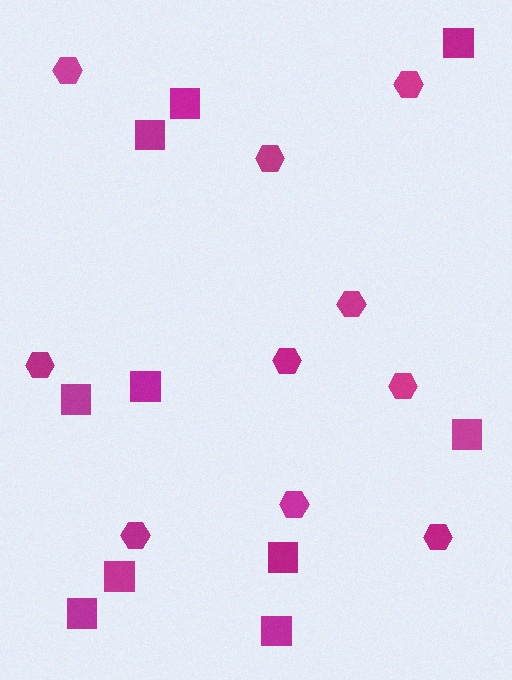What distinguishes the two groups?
There are 2 groups: one group of squares (10) and one group of hexagons (10).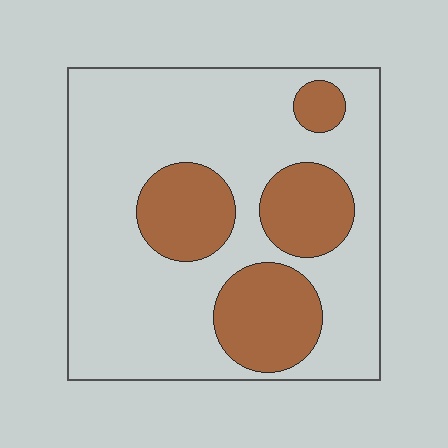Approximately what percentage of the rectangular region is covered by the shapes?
Approximately 25%.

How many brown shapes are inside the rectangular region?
4.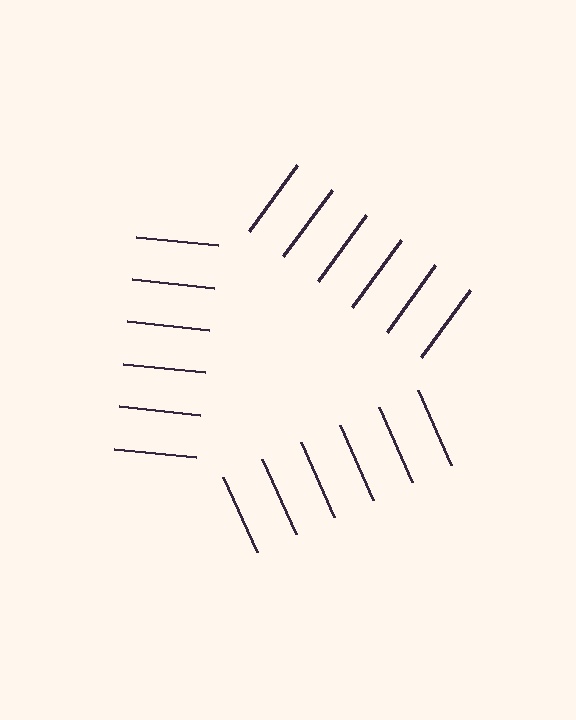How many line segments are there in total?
18 — 6 along each of the 3 edges.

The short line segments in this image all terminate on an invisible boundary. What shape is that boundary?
An illusory triangle — the line segments terminate on its edges but no continuous stroke is drawn.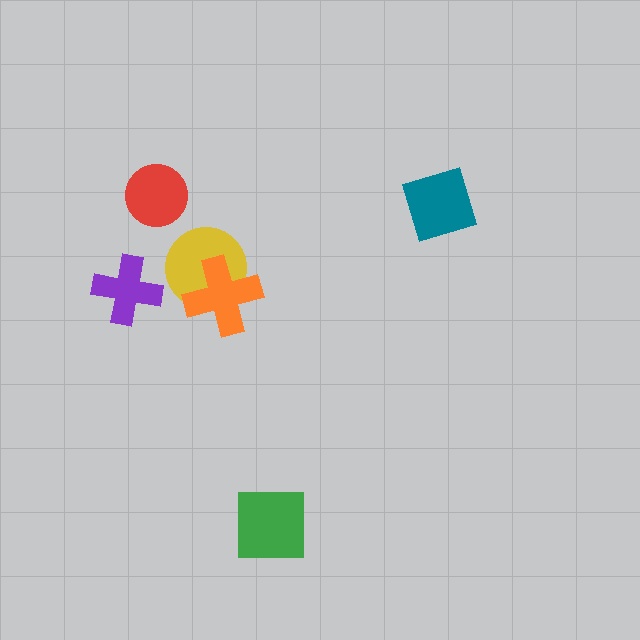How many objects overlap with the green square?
0 objects overlap with the green square.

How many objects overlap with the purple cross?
0 objects overlap with the purple cross.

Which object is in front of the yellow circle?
The orange cross is in front of the yellow circle.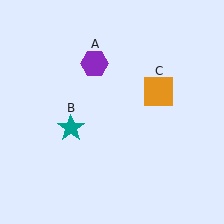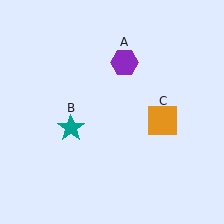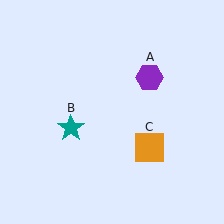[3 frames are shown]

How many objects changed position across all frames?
2 objects changed position: purple hexagon (object A), orange square (object C).